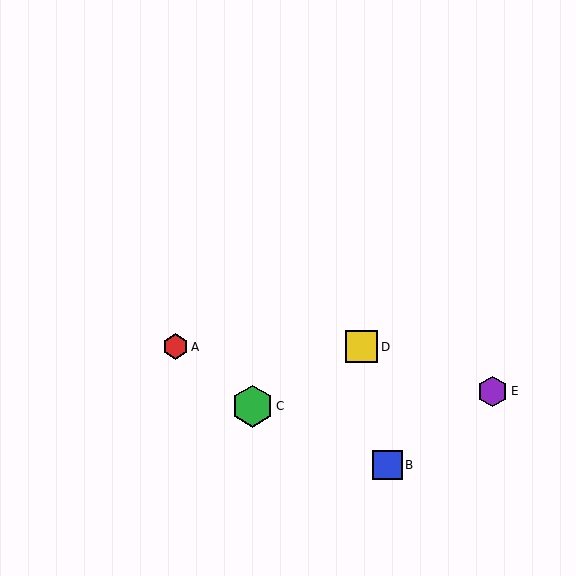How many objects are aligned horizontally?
2 objects (A, D) are aligned horizontally.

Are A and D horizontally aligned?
Yes, both are at y≈347.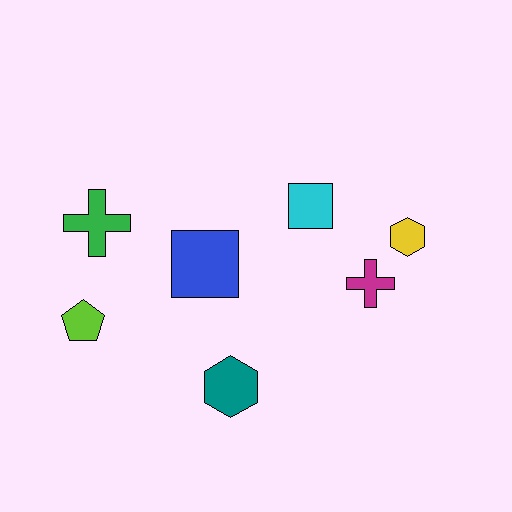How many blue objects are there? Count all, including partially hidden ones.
There is 1 blue object.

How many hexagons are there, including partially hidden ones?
There are 2 hexagons.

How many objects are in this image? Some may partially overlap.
There are 7 objects.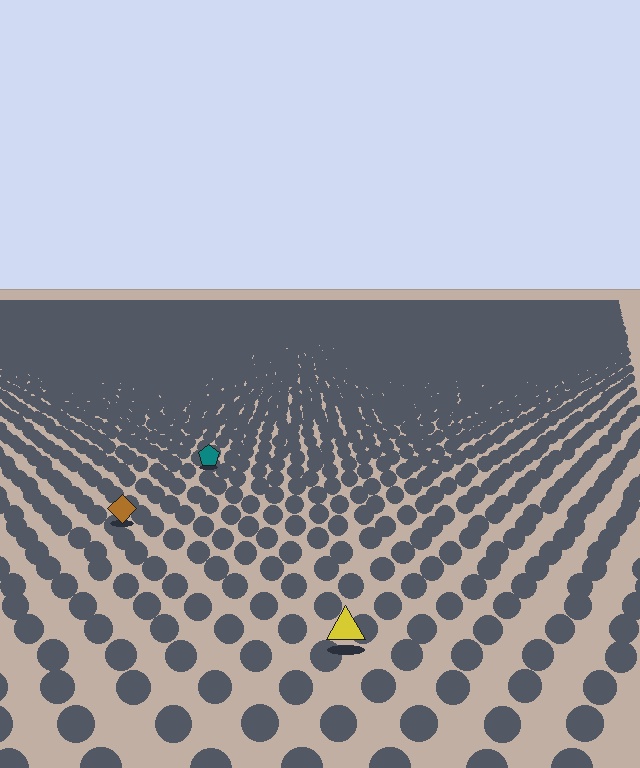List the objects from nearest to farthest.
From nearest to farthest: the yellow triangle, the brown diamond, the teal pentagon.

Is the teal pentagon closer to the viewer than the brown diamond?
No. The brown diamond is closer — you can tell from the texture gradient: the ground texture is coarser near it.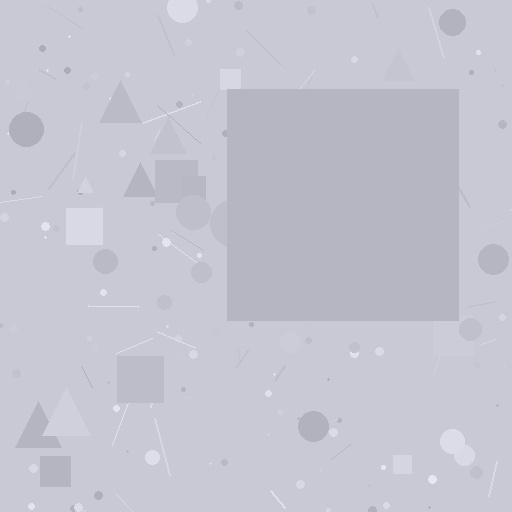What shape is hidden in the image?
A square is hidden in the image.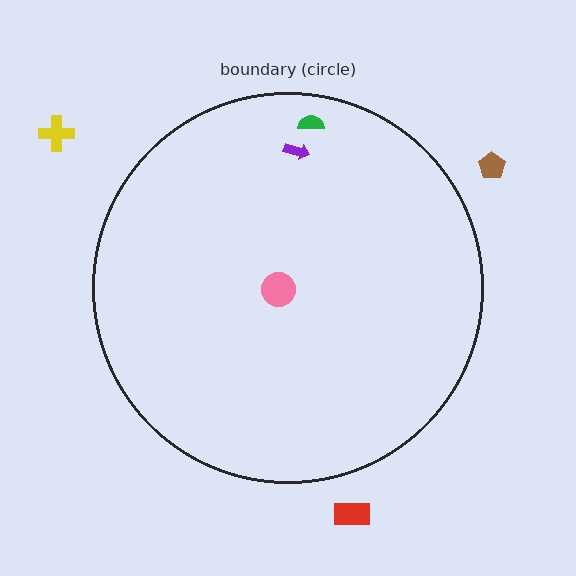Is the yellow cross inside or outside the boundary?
Outside.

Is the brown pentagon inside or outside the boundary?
Outside.